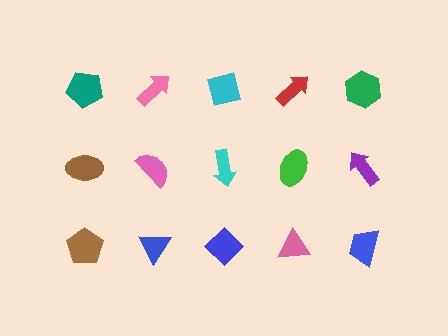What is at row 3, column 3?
A blue diamond.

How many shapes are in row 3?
5 shapes.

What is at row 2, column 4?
A green ellipse.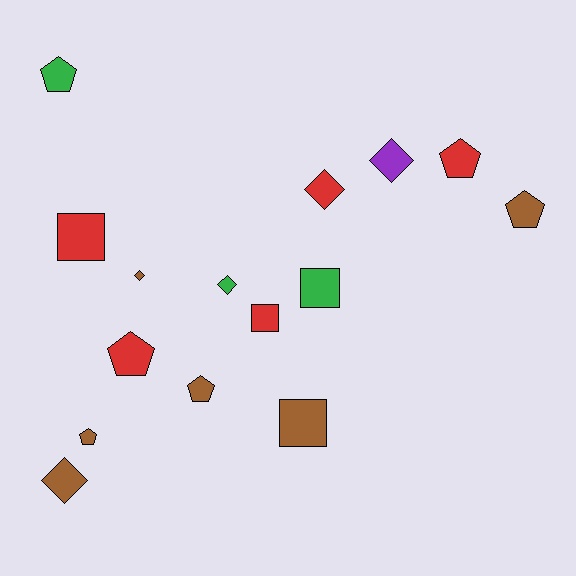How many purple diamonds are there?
There is 1 purple diamond.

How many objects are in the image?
There are 15 objects.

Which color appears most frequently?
Brown, with 6 objects.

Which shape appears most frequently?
Pentagon, with 6 objects.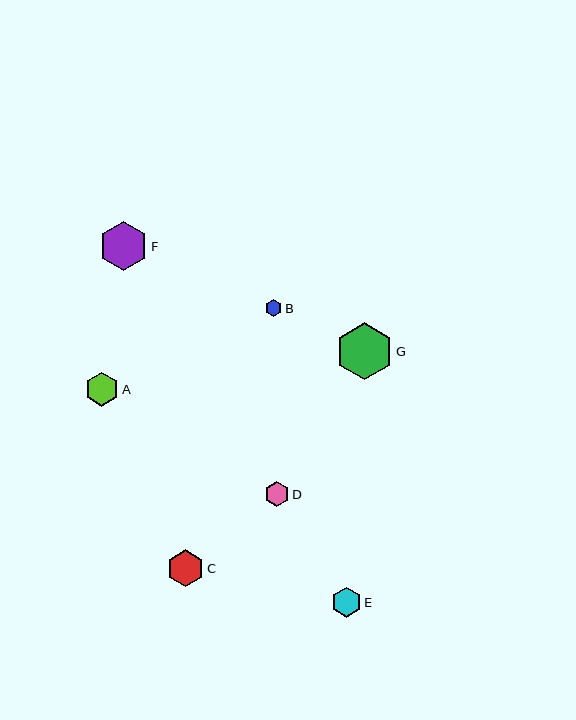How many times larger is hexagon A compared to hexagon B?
Hexagon A is approximately 2.1 times the size of hexagon B.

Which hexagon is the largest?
Hexagon G is the largest with a size of approximately 57 pixels.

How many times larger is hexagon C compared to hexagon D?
Hexagon C is approximately 1.5 times the size of hexagon D.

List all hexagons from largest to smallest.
From largest to smallest: G, F, C, A, E, D, B.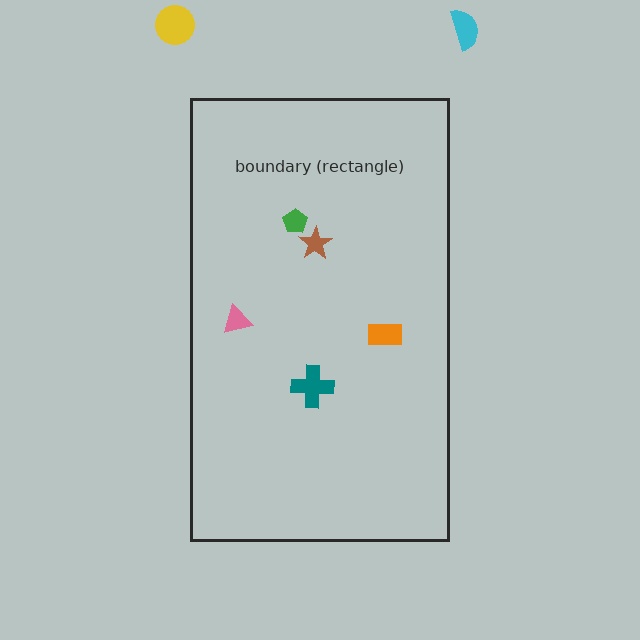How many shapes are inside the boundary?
5 inside, 2 outside.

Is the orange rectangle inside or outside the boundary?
Inside.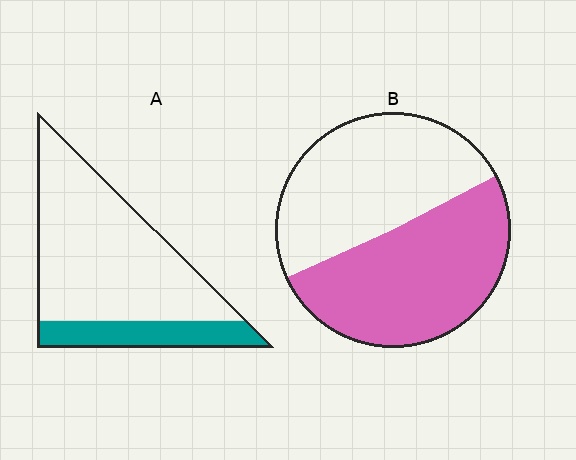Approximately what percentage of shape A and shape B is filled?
A is approximately 20% and B is approximately 50%.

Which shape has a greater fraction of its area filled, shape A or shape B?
Shape B.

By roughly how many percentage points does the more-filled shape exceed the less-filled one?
By roughly 30 percentage points (B over A).